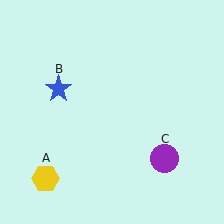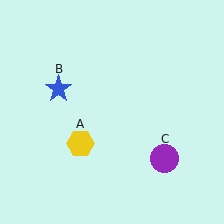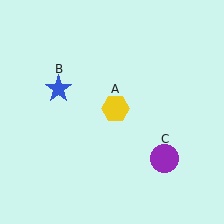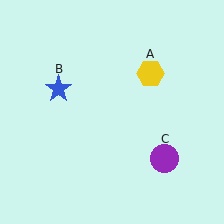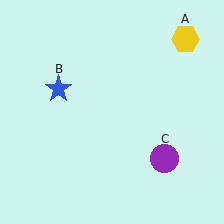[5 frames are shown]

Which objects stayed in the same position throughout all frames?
Blue star (object B) and purple circle (object C) remained stationary.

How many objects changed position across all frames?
1 object changed position: yellow hexagon (object A).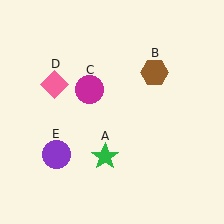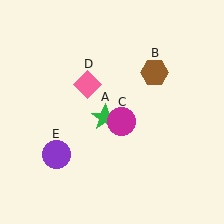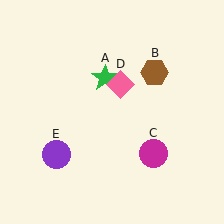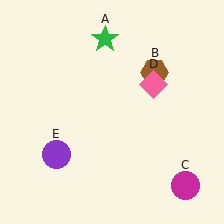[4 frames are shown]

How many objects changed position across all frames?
3 objects changed position: green star (object A), magenta circle (object C), pink diamond (object D).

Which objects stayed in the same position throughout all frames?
Brown hexagon (object B) and purple circle (object E) remained stationary.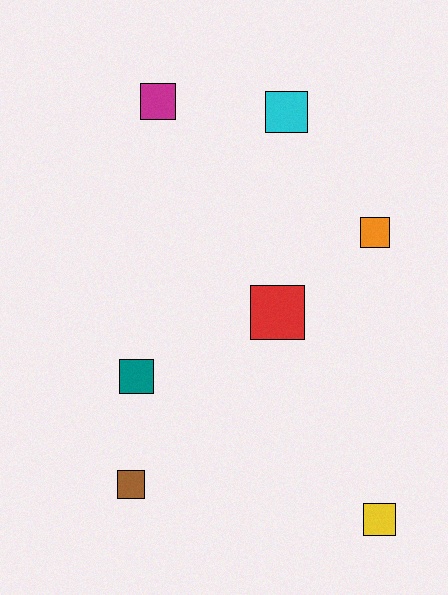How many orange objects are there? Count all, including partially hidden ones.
There is 1 orange object.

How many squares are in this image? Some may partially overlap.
There are 7 squares.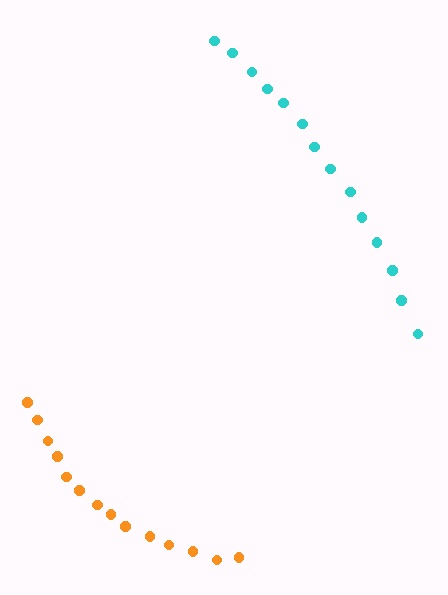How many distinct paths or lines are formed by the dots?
There are 2 distinct paths.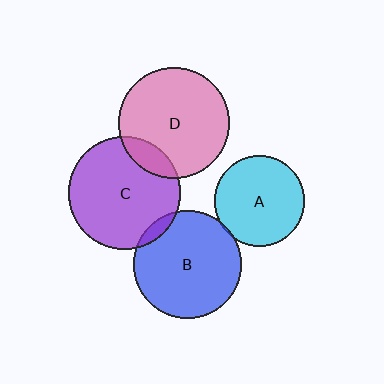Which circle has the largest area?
Circle C (purple).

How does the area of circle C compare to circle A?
Approximately 1.5 times.